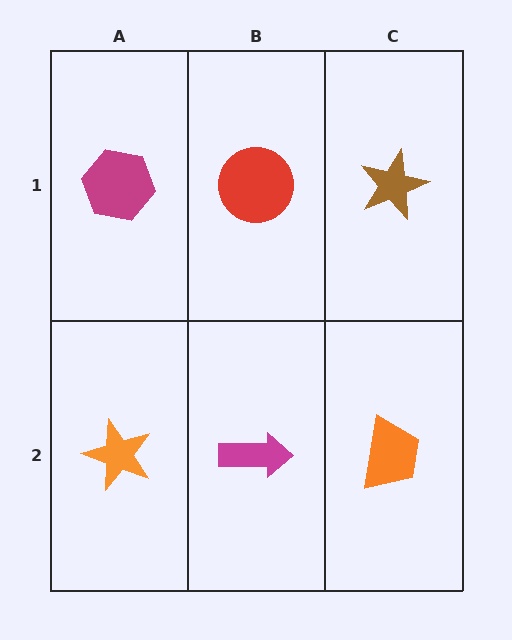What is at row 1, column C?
A brown star.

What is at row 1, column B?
A red circle.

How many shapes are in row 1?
3 shapes.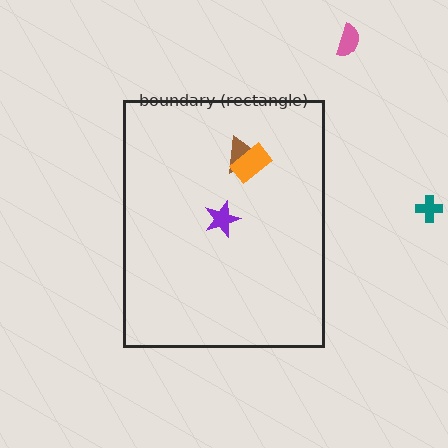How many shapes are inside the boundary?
3 inside, 2 outside.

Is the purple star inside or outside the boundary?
Inside.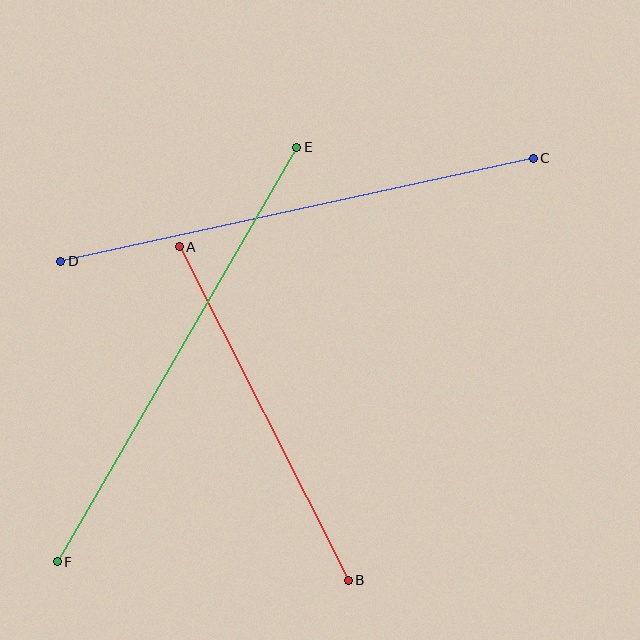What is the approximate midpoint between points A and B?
The midpoint is at approximately (264, 413) pixels.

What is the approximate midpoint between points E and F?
The midpoint is at approximately (177, 354) pixels.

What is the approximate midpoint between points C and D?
The midpoint is at approximately (297, 210) pixels.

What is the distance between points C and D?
The distance is approximately 484 pixels.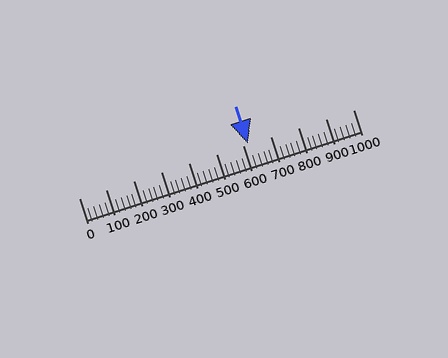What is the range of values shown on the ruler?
The ruler shows values from 0 to 1000.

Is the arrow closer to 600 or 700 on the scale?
The arrow is closer to 600.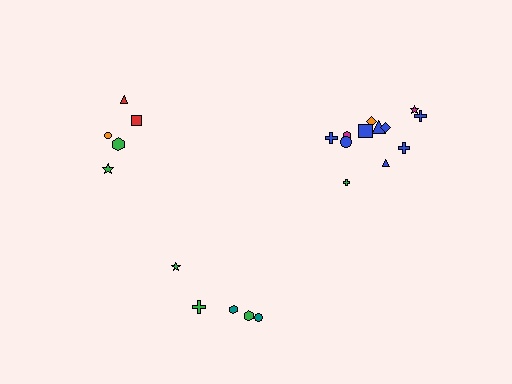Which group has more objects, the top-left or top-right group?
The top-right group.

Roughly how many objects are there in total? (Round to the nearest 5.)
Roughly 20 objects in total.